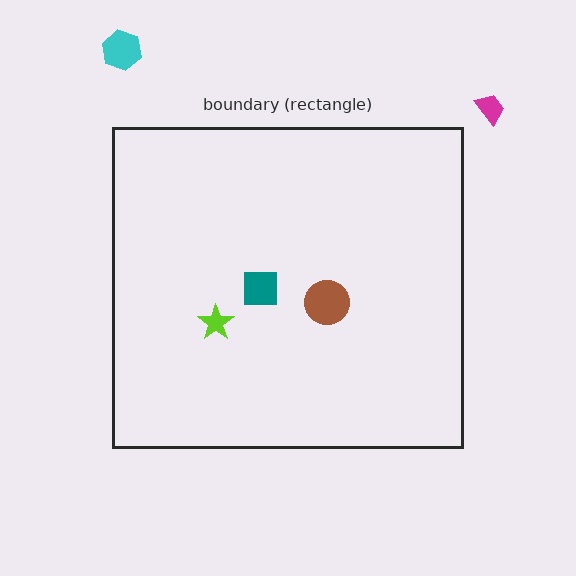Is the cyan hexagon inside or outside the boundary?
Outside.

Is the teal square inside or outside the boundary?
Inside.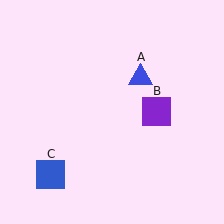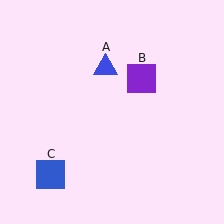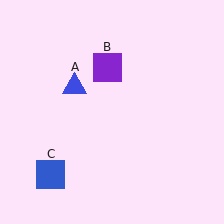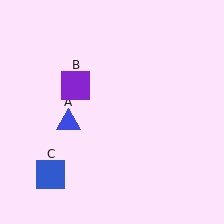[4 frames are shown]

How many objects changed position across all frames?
2 objects changed position: blue triangle (object A), purple square (object B).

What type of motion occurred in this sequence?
The blue triangle (object A), purple square (object B) rotated counterclockwise around the center of the scene.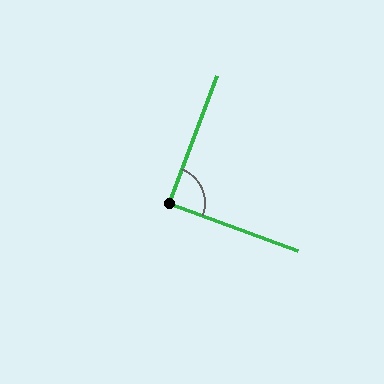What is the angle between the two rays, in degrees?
Approximately 90 degrees.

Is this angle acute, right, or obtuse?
It is approximately a right angle.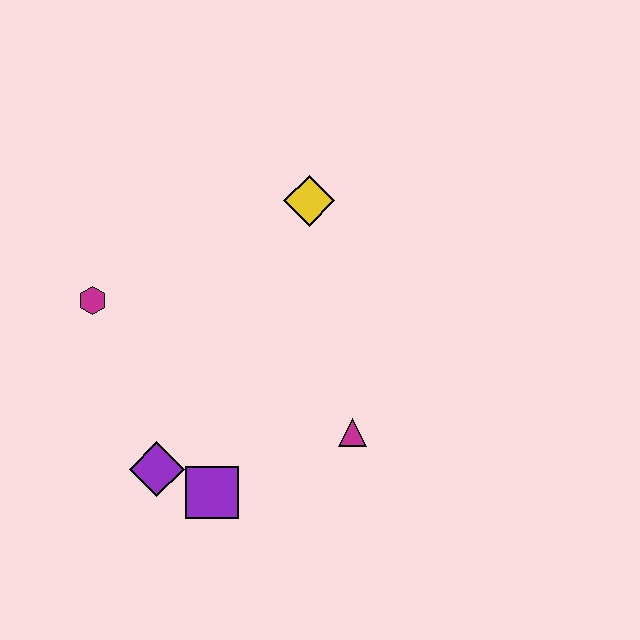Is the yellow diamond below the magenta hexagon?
No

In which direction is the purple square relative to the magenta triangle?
The purple square is to the left of the magenta triangle.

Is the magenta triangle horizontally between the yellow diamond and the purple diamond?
No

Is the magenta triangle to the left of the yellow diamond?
No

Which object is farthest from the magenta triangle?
The magenta hexagon is farthest from the magenta triangle.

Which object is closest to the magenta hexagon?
The purple diamond is closest to the magenta hexagon.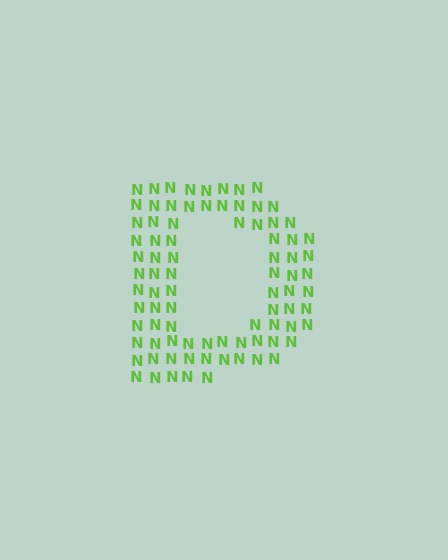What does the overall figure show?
The overall figure shows the letter D.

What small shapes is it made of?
It is made of small letter N's.